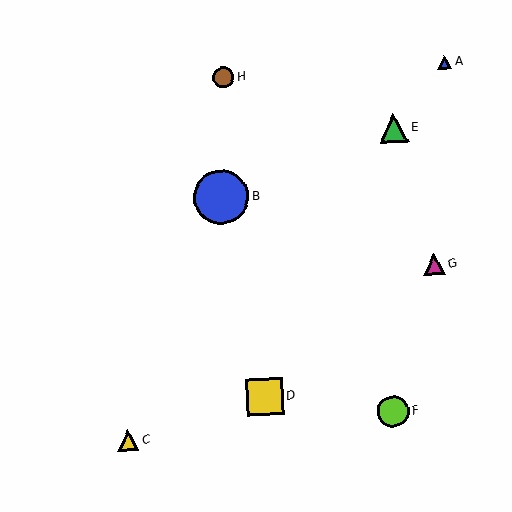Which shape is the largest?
The blue circle (labeled B) is the largest.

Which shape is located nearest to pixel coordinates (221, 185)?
The blue circle (labeled B) at (221, 197) is nearest to that location.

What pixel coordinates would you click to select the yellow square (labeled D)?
Click at (265, 397) to select the yellow square D.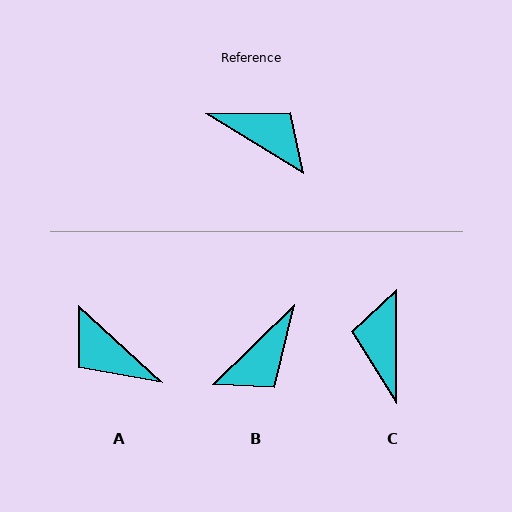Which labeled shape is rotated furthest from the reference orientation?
A, about 169 degrees away.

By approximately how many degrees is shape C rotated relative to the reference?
Approximately 122 degrees counter-clockwise.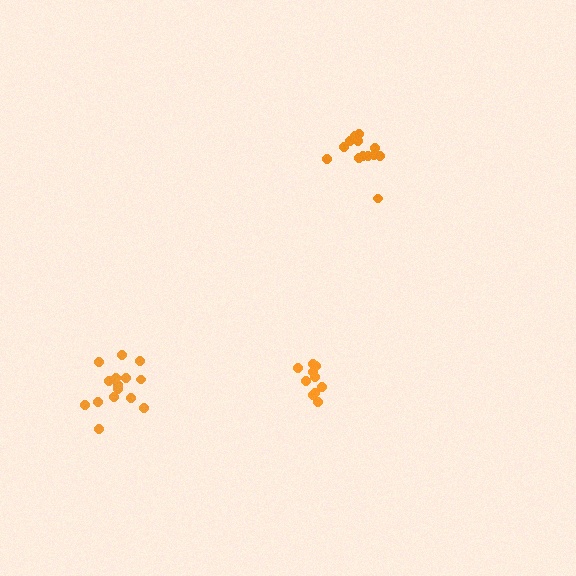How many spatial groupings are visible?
There are 3 spatial groupings.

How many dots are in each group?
Group 1: 10 dots, Group 2: 15 dots, Group 3: 13 dots (38 total).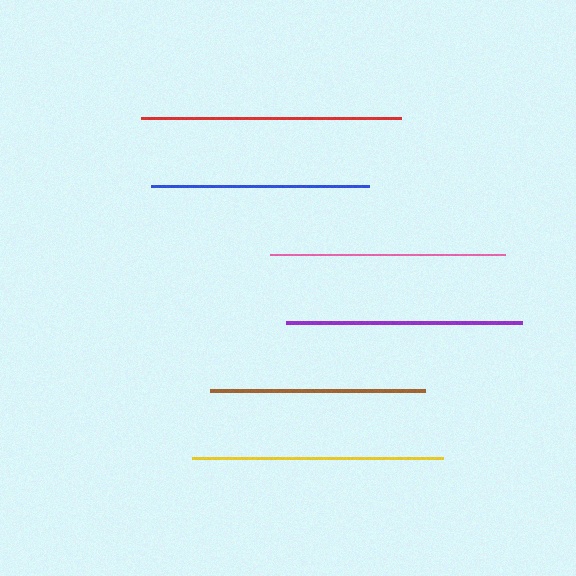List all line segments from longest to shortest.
From longest to shortest: red, yellow, purple, pink, blue, brown.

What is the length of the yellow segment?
The yellow segment is approximately 251 pixels long.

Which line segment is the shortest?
The brown line is the shortest at approximately 215 pixels.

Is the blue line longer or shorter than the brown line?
The blue line is longer than the brown line.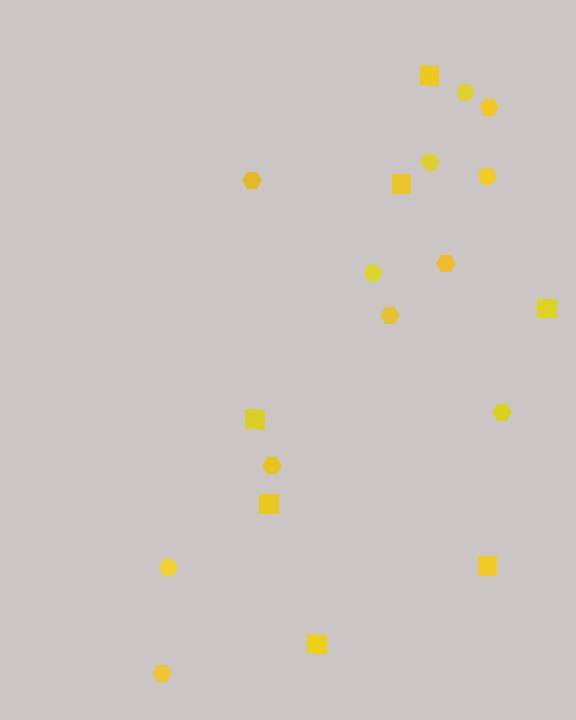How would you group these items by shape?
There are 2 groups: one group of squares (7) and one group of hexagons (12).